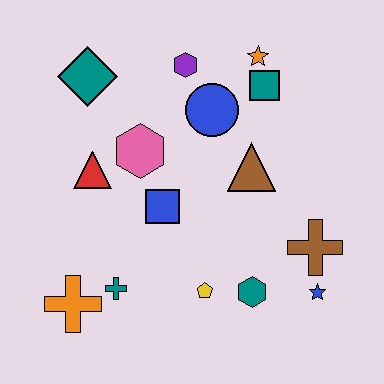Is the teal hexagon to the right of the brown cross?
No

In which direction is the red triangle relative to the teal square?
The red triangle is to the left of the teal square.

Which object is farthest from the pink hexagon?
The blue star is farthest from the pink hexagon.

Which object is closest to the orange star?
The teal square is closest to the orange star.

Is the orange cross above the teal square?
No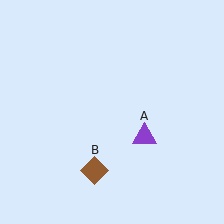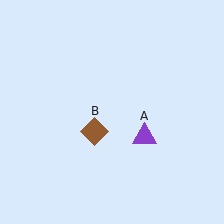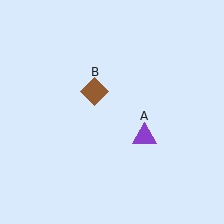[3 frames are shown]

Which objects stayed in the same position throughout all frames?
Purple triangle (object A) remained stationary.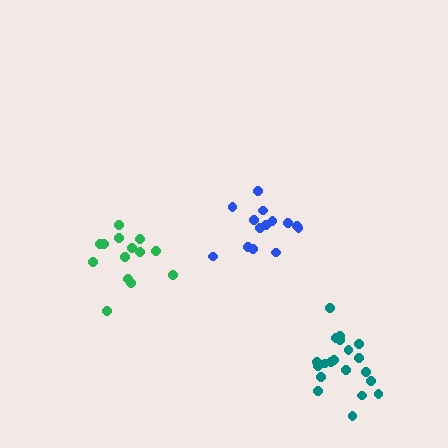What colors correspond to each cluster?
The clusters are colored: green, blue, teal.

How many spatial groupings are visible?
There are 3 spatial groupings.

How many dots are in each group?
Group 1: 14 dots, Group 2: 14 dots, Group 3: 20 dots (48 total).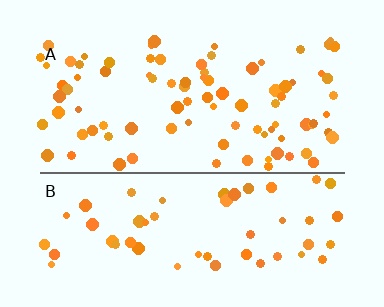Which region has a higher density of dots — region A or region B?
A (the top).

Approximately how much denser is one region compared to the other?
Approximately 1.5× — region A over region B.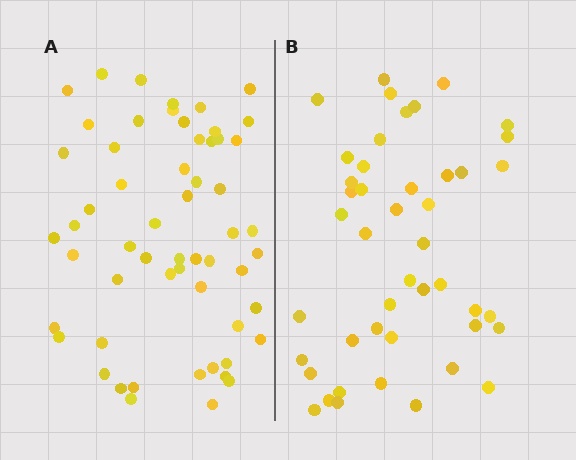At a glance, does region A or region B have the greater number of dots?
Region A (the left region) has more dots.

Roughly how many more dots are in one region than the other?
Region A has roughly 12 or so more dots than region B.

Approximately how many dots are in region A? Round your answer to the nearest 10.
About 60 dots. (The exact count is 57, which rounds to 60.)